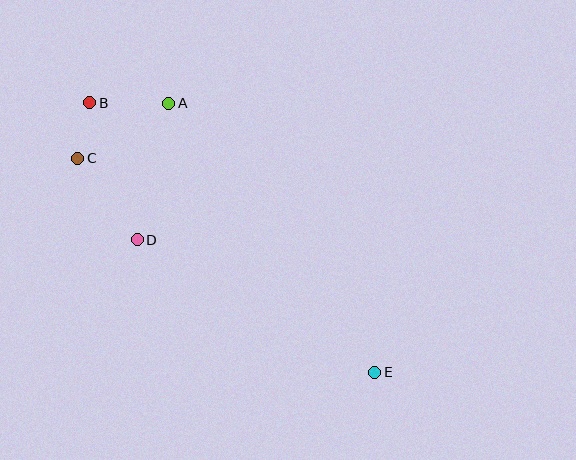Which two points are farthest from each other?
Points B and E are farthest from each other.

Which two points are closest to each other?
Points B and C are closest to each other.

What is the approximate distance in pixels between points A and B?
The distance between A and B is approximately 79 pixels.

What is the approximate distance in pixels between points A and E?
The distance between A and E is approximately 339 pixels.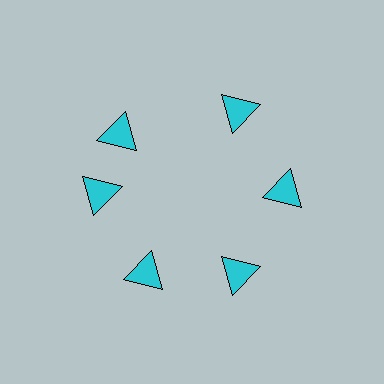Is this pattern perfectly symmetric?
No. The 6 cyan triangles are arranged in a ring, but one element near the 11 o'clock position is rotated out of alignment along the ring, breaking the 6-fold rotational symmetry.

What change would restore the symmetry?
The symmetry would be restored by rotating it back into even spacing with its neighbors so that all 6 triangles sit at equal angles and equal distance from the center.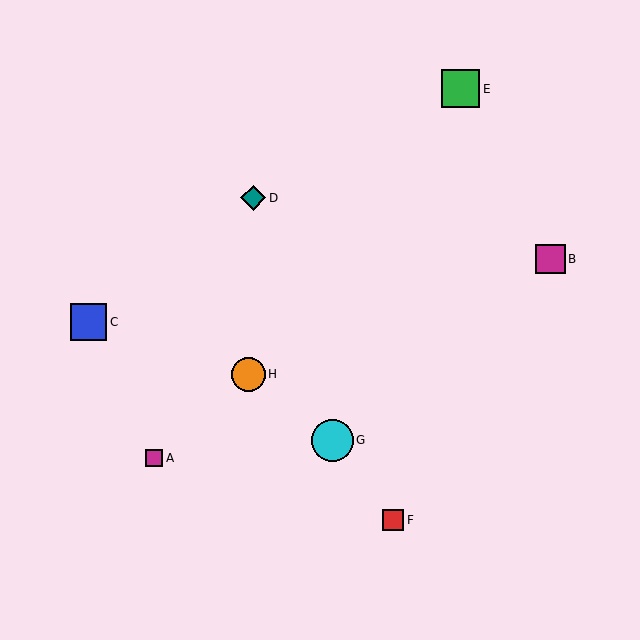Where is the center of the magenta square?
The center of the magenta square is at (550, 259).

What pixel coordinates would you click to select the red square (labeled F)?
Click at (393, 520) to select the red square F.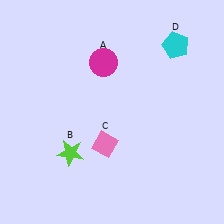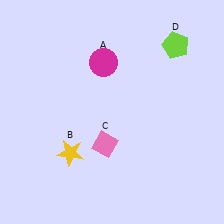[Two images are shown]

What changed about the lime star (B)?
In Image 1, B is lime. In Image 2, it changed to yellow.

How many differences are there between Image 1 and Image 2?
There are 2 differences between the two images.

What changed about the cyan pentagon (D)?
In Image 1, D is cyan. In Image 2, it changed to lime.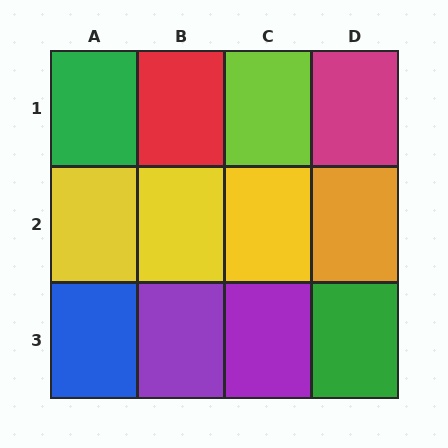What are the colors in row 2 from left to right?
Yellow, yellow, yellow, orange.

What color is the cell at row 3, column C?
Purple.